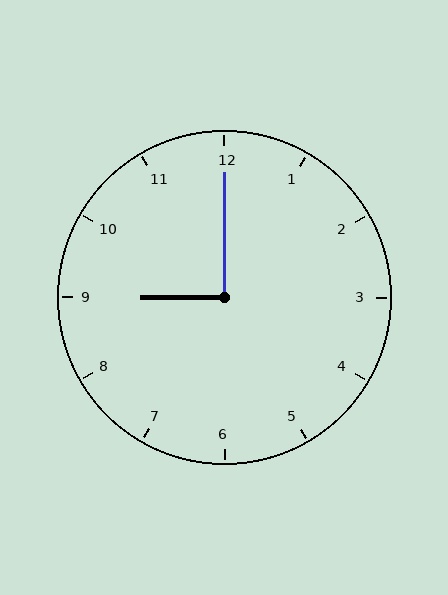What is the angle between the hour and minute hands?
Approximately 90 degrees.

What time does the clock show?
9:00.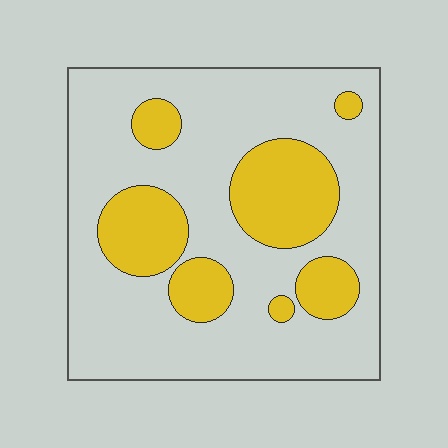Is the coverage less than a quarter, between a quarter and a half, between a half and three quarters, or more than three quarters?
Between a quarter and a half.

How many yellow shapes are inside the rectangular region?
7.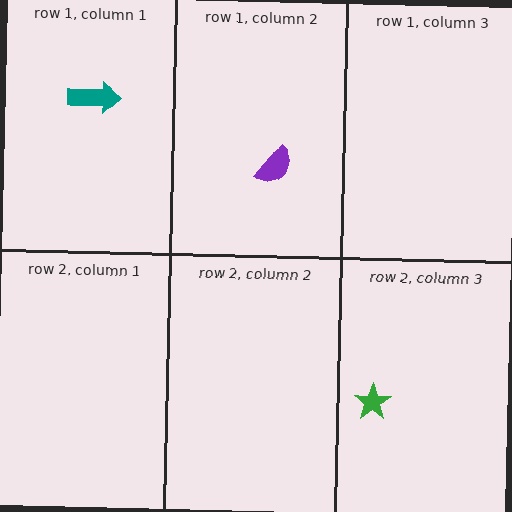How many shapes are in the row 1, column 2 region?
1.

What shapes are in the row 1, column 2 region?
The purple semicircle.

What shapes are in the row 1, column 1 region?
The teal arrow.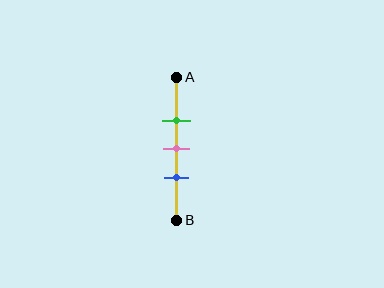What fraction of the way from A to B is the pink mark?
The pink mark is approximately 50% (0.5) of the way from A to B.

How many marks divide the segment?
There are 3 marks dividing the segment.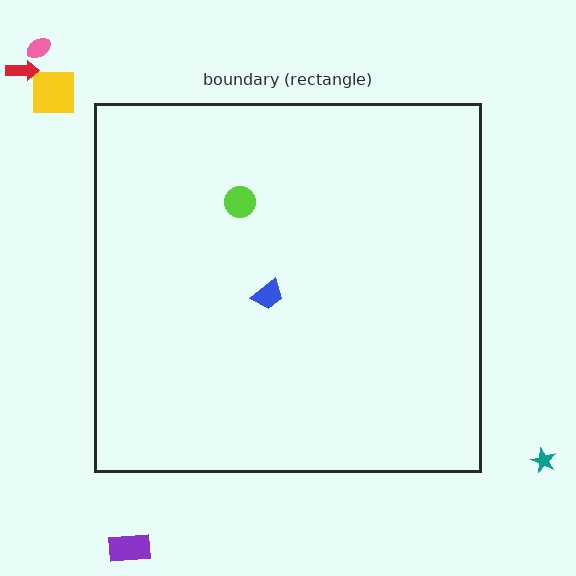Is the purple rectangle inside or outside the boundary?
Outside.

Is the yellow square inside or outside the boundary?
Outside.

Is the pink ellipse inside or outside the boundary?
Outside.